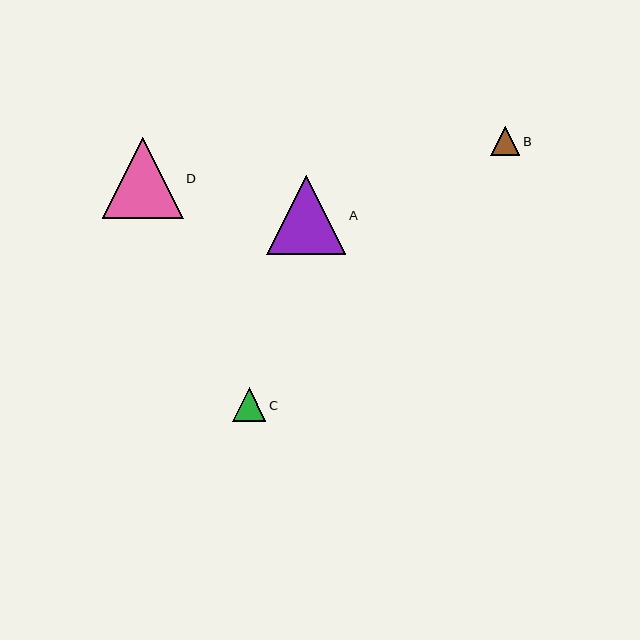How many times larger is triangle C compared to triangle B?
Triangle C is approximately 1.2 times the size of triangle B.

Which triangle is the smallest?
Triangle B is the smallest with a size of approximately 29 pixels.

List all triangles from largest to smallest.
From largest to smallest: D, A, C, B.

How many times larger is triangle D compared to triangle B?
Triangle D is approximately 2.8 times the size of triangle B.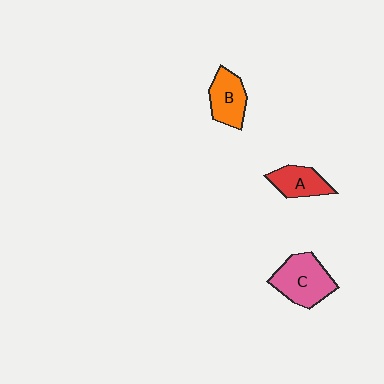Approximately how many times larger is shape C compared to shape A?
Approximately 1.5 times.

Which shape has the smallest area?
Shape A (red).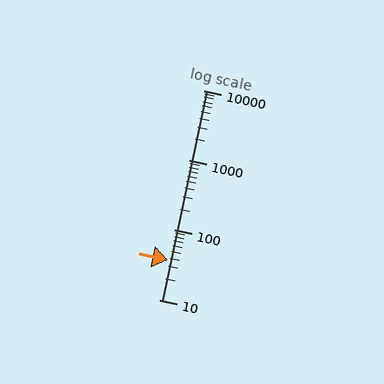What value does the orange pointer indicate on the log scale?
The pointer indicates approximately 37.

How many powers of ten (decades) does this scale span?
The scale spans 3 decades, from 10 to 10000.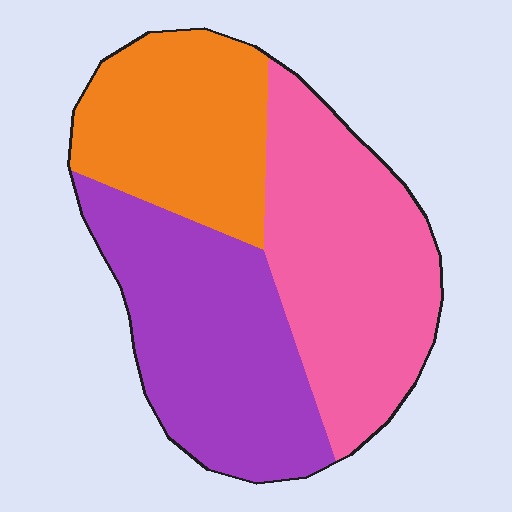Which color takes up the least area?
Orange, at roughly 25%.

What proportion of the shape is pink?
Pink covers 37% of the shape.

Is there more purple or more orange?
Purple.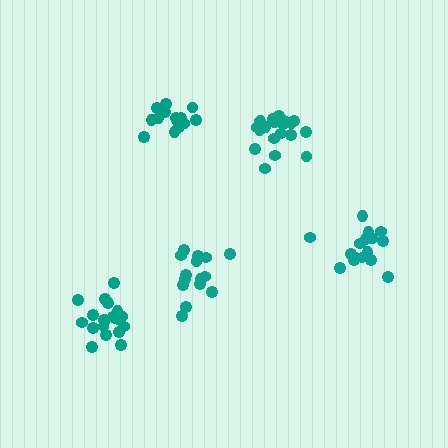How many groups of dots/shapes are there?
There are 5 groups.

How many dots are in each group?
Group 1: 21 dots, Group 2: 17 dots, Group 3: 20 dots, Group 4: 15 dots, Group 5: 15 dots (88 total).